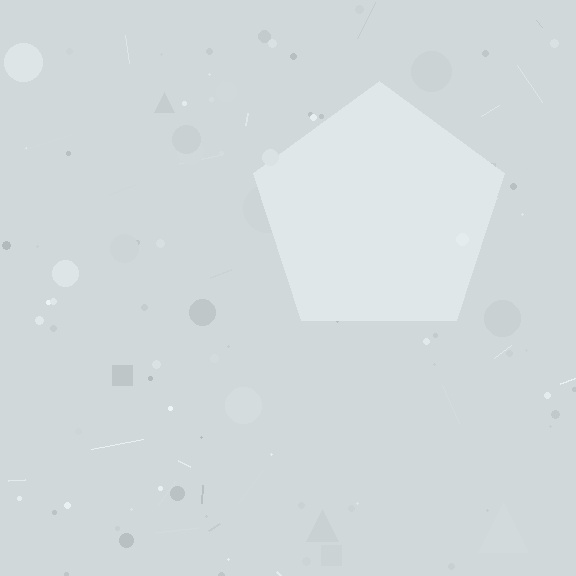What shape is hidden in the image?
A pentagon is hidden in the image.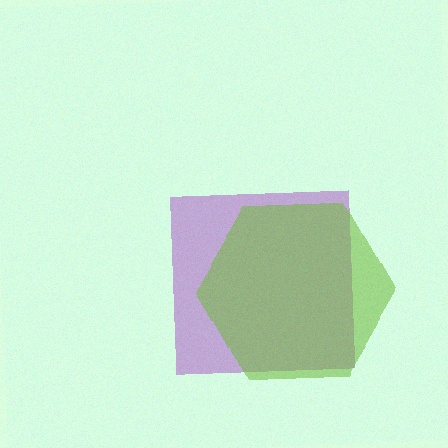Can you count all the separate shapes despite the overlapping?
Yes, there are 2 separate shapes.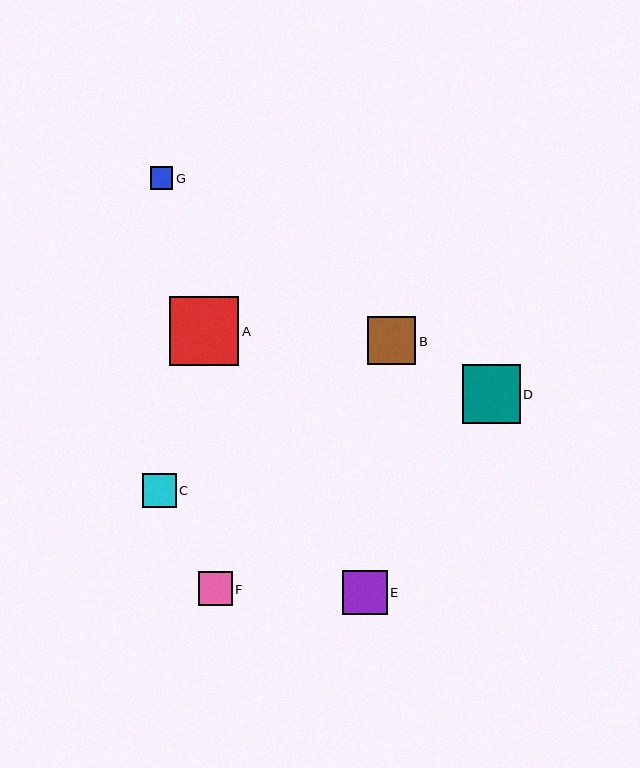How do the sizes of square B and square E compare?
Square B and square E are approximately the same size.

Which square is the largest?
Square A is the largest with a size of approximately 69 pixels.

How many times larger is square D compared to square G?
Square D is approximately 2.6 times the size of square G.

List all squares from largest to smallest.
From largest to smallest: A, D, B, E, F, C, G.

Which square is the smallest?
Square G is the smallest with a size of approximately 23 pixels.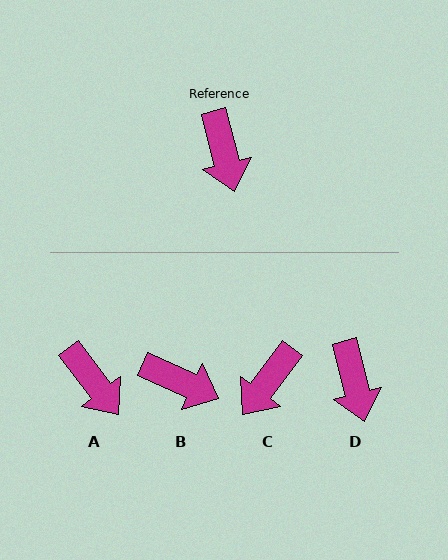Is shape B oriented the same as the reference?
No, it is off by about 52 degrees.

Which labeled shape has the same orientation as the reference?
D.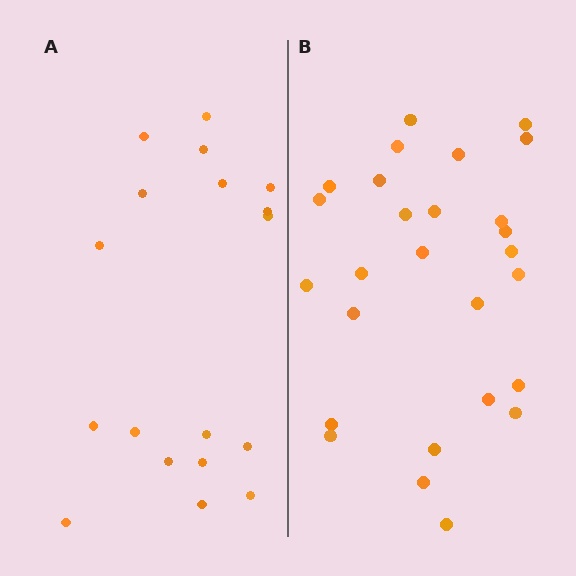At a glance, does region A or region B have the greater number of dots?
Region B (the right region) has more dots.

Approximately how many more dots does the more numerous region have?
Region B has roughly 8 or so more dots than region A.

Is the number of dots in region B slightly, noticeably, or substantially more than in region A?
Region B has substantially more. The ratio is roughly 1.5 to 1.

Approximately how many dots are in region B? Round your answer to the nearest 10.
About 30 dots. (The exact count is 27, which rounds to 30.)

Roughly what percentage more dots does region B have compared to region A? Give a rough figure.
About 50% more.